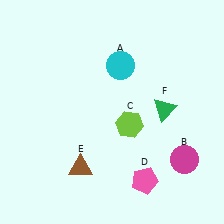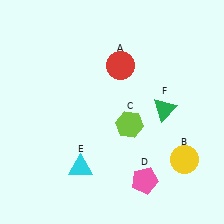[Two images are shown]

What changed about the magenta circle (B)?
In Image 1, B is magenta. In Image 2, it changed to yellow.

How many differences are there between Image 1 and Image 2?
There are 3 differences between the two images.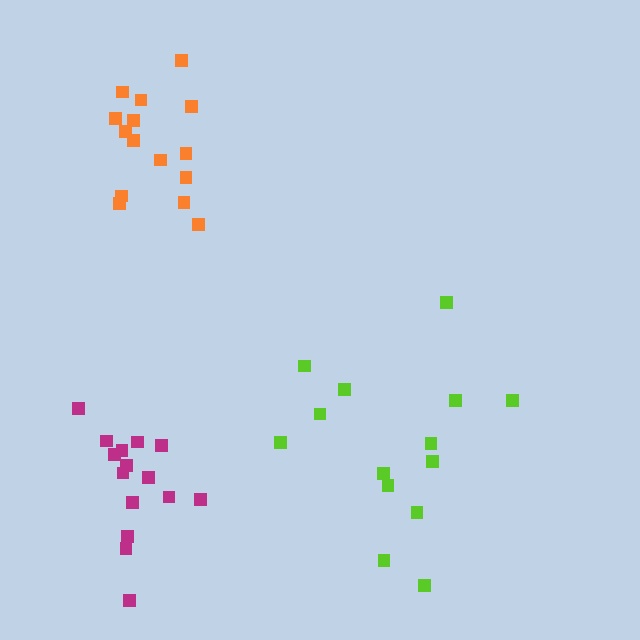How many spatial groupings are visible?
There are 3 spatial groupings.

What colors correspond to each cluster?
The clusters are colored: orange, magenta, lime.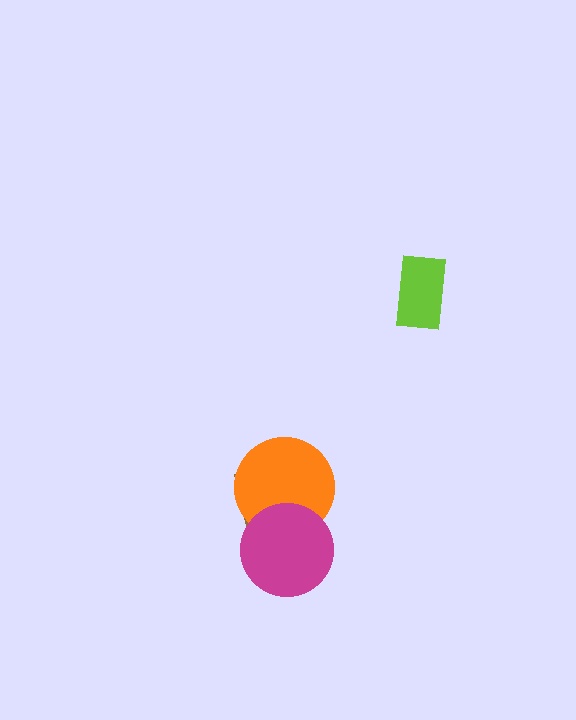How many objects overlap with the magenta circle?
2 objects overlap with the magenta circle.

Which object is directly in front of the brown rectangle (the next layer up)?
The orange circle is directly in front of the brown rectangle.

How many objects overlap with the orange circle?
2 objects overlap with the orange circle.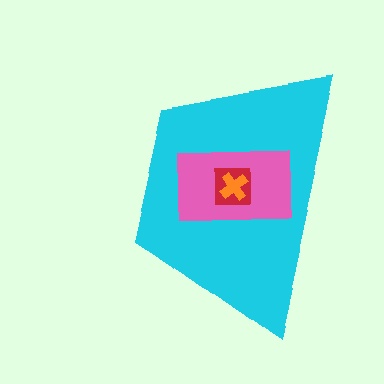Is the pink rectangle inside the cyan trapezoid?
Yes.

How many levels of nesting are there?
4.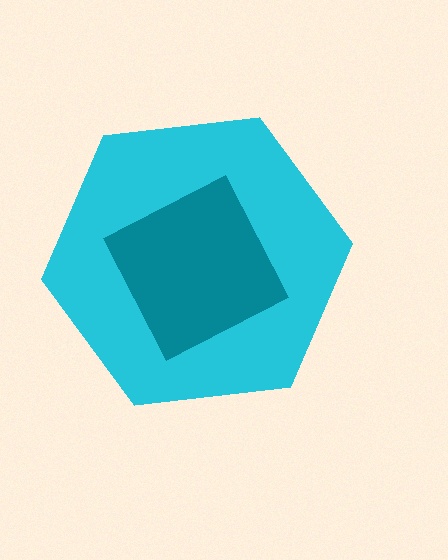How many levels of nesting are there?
2.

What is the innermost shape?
The teal diamond.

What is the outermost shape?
The cyan hexagon.